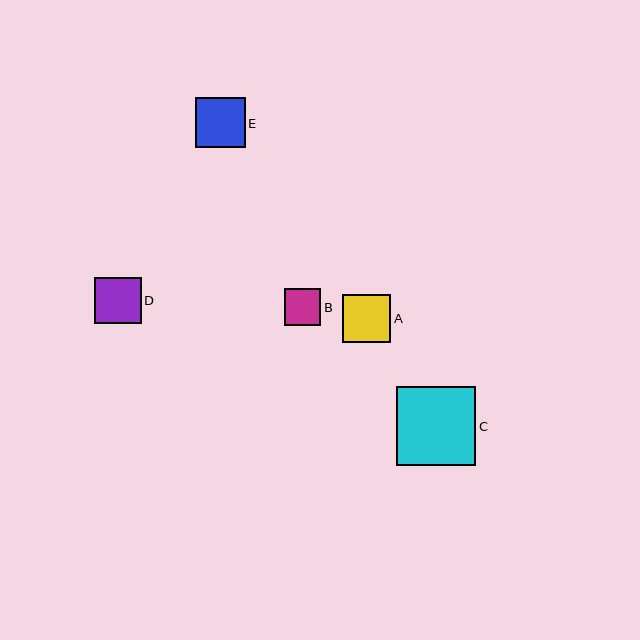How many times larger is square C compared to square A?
Square C is approximately 1.6 times the size of square A.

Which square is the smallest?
Square B is the smallest with a size of approximately 37 pixels.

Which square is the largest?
Square C is the largest with a size of approximately 79 pixels.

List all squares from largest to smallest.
From largest to smallest: C, E, A, D, B.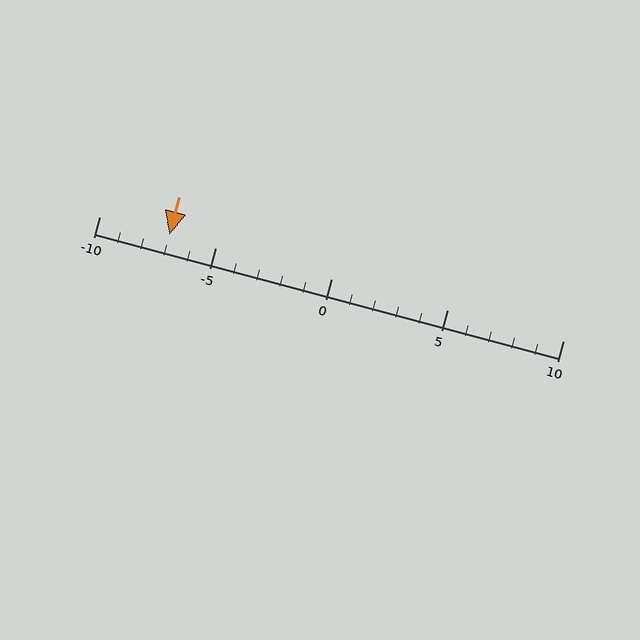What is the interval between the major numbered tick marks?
The major tick marks are spaced 5 units apart.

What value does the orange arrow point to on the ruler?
The orange arrow points to approximately -7.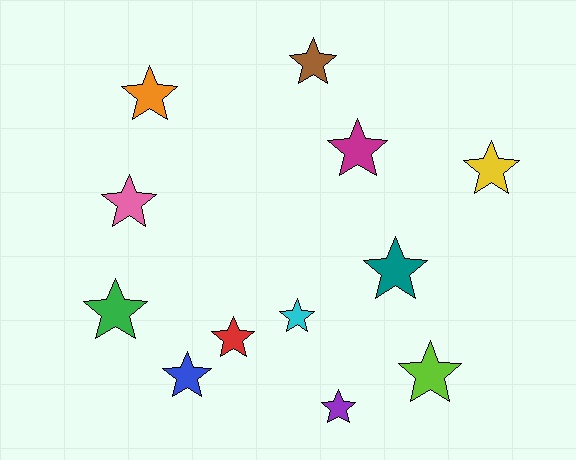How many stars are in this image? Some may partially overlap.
There are 12 stars.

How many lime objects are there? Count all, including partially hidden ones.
There is 1 lime object.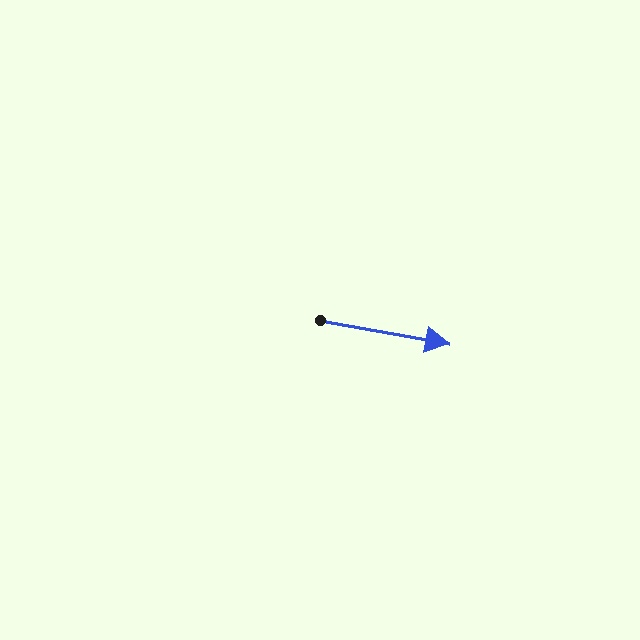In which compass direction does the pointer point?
East.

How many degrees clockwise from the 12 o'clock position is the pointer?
Approximately 100 degrees.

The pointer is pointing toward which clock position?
Roughly 3 o'clock.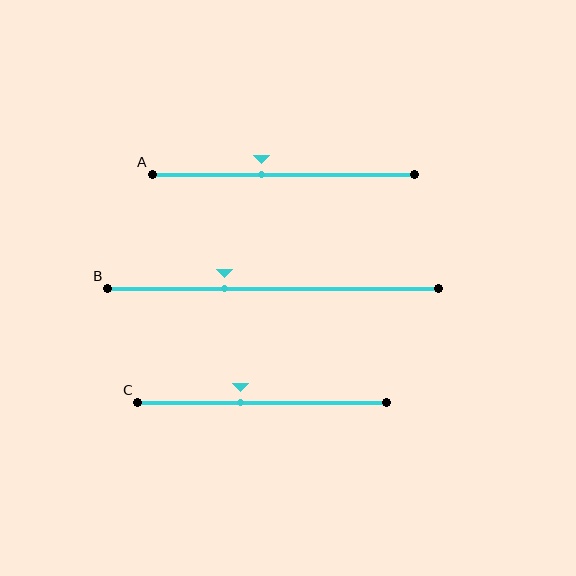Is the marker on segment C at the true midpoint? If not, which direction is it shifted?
No, the marker on segment C is shifted to the left by about 9% of the segment length.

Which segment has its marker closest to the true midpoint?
Segment A has its marker closest to the true midpoint.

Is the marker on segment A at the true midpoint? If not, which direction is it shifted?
No, the marker on segment A is shifted to the left by about 8% of the segment length.